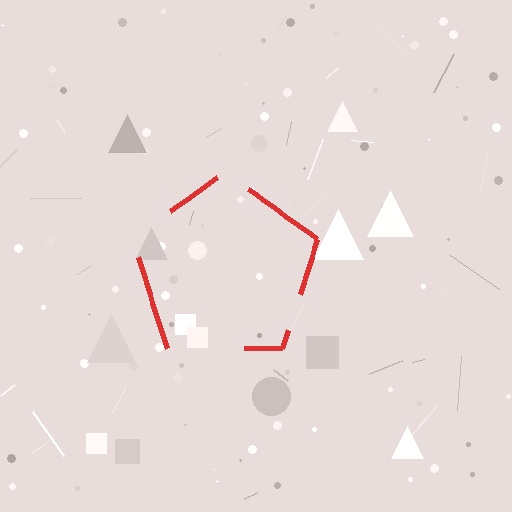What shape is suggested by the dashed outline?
The dashed outline suggests a pentagon.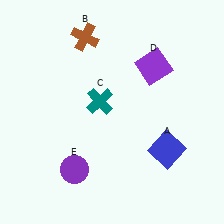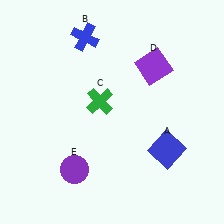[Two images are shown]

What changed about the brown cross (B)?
In Image 1, B is brown. In Image 2, it changed to blue.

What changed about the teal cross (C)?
In Image 1, C is teal. In Image 2, it changed to green.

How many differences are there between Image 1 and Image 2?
There are 2 differences between the two images.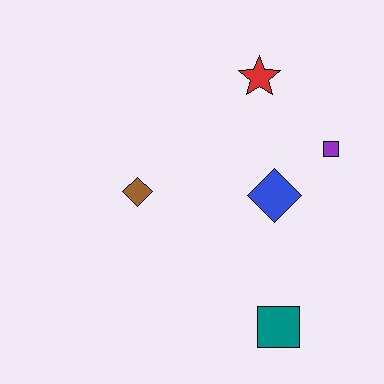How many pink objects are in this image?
There are no pink objects.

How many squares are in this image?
There are 2 squares.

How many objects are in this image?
There are 5 objects.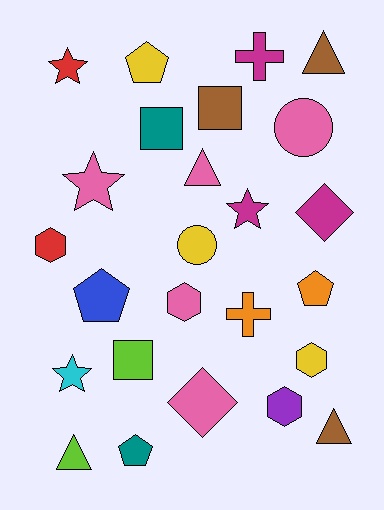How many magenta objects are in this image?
There are 3 magenta objects.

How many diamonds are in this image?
There are 2 diamonds.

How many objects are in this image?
There are 25 objects.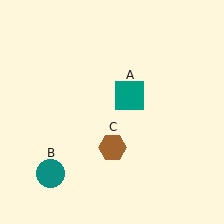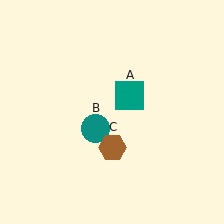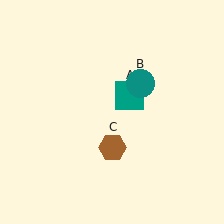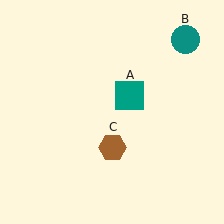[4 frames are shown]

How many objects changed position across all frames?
1 object changed position: teal circle (object B).